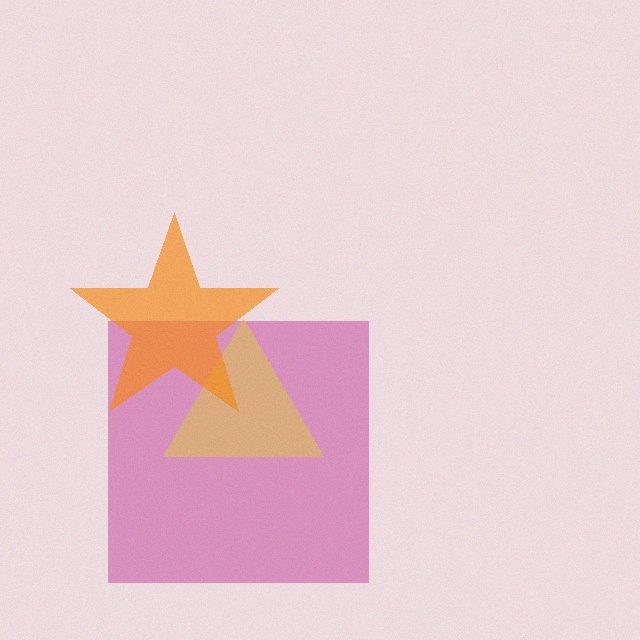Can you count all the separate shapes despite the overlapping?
Yes, there are 3 separate shapes.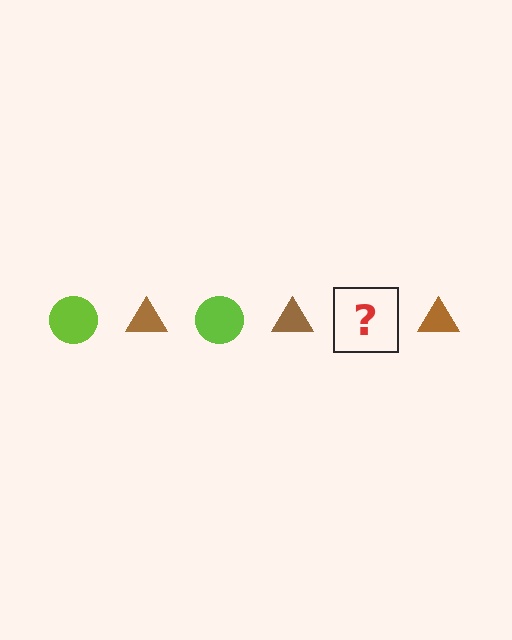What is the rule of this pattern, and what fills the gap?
The rule is that the pattern alternates between lime circle and brown triangle. The gap should be filled with a lime circle.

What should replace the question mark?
The question mark should be replaced with a lime circle.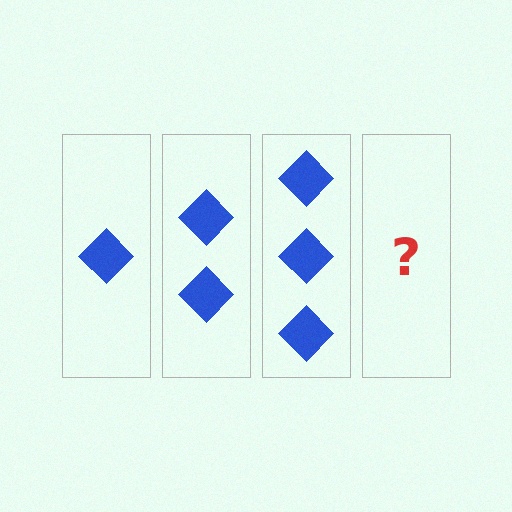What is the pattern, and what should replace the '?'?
The pattern is that each step adds one more diamond. The '?' should be 4 diamonds.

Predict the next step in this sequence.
The next step is 4 diamonds.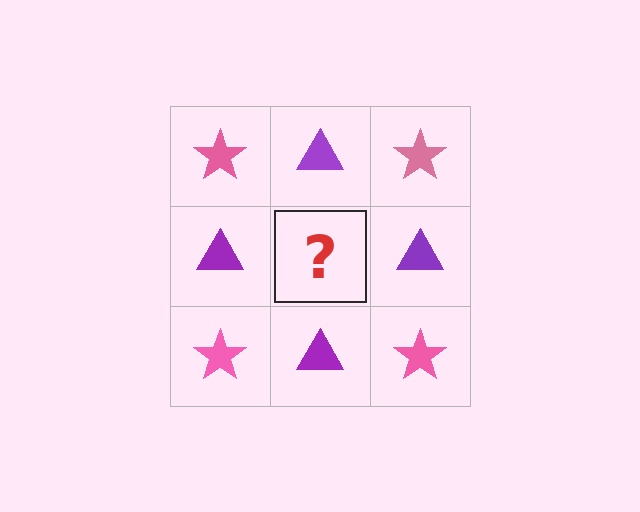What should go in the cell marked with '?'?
The missing cell should contain a pink star.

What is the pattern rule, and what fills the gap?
The rule is that it alternates pink star and purple triangle in a checkerboard pattern. The gap should be filled with a pink star.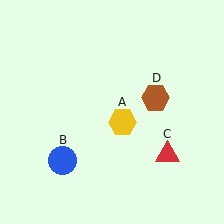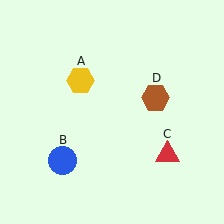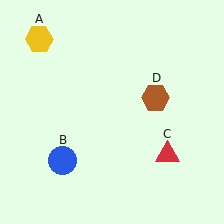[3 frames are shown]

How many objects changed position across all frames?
1 object changed position: yellow hexagon (object A).